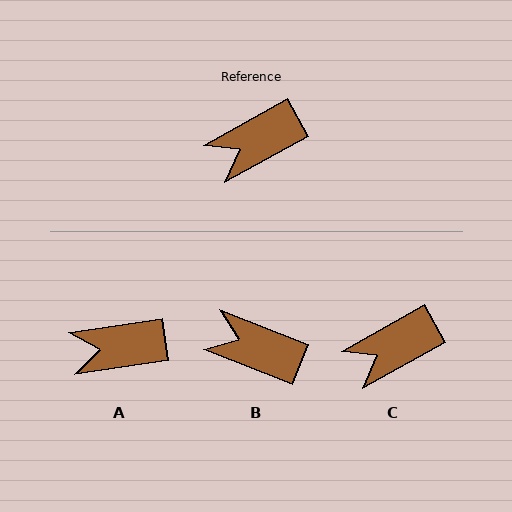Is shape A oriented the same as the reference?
No, it is off by about 21 degrees.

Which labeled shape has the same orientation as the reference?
C.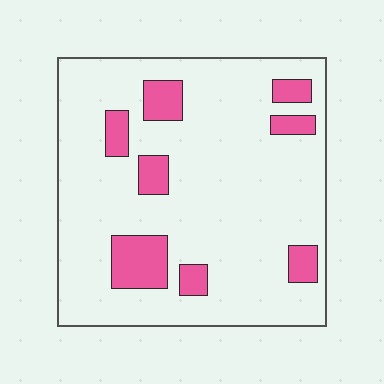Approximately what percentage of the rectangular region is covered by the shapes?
Approximately 15%.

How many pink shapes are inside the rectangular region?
8.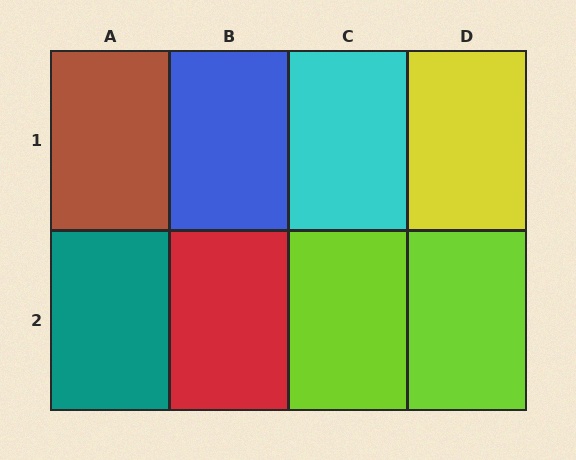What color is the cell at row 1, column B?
Blue.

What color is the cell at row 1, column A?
Brown.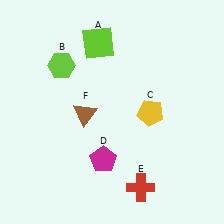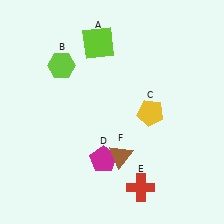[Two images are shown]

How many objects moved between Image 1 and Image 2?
1 object moved between the two images.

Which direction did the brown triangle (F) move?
The brown triangle (F) moved down.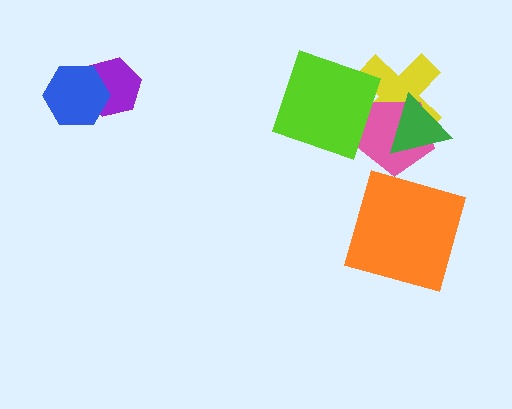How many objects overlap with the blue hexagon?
1 object overlaps with the blue hexagon.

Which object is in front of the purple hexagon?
The blue hexagon is in front of the purple hexagon.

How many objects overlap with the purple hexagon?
1 object overlaps with the purple hexagon.